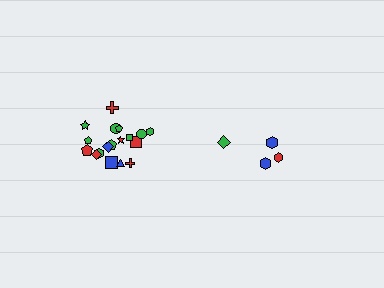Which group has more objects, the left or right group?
The left group.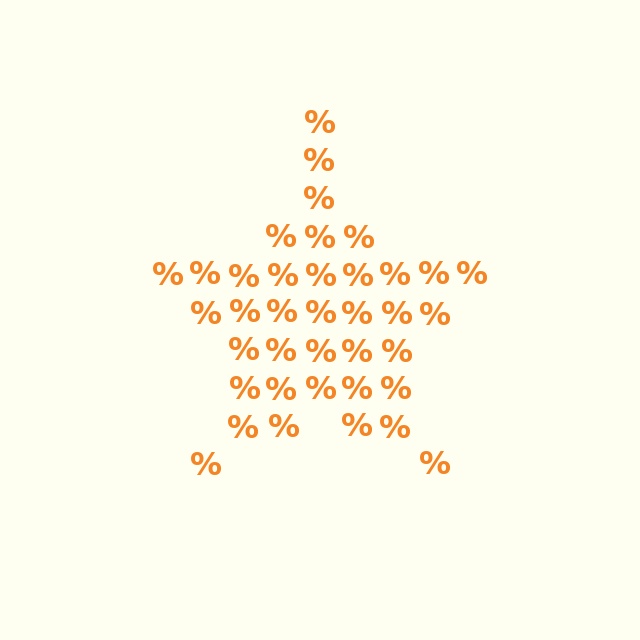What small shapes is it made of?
It is made of small percent signs.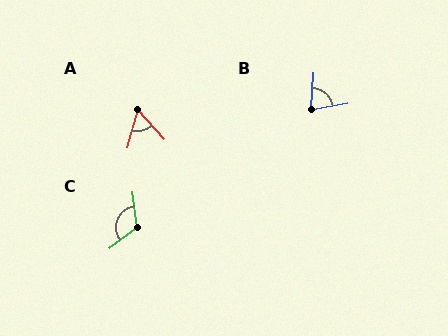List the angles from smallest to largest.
A (57°), B (77°), C (119°).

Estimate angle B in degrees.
Approximately 77 degrees.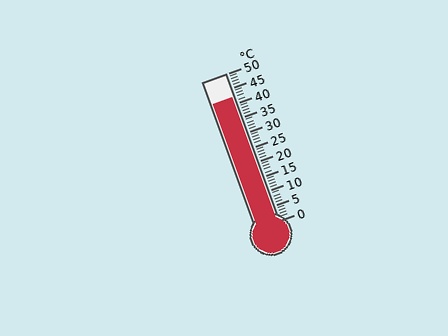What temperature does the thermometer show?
The thermometer shows approximately 42°C.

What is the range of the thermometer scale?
The thermometer scale ranges from 0°C to 50°C.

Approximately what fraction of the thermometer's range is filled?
The thermometer is filled to approximately 85% of its range.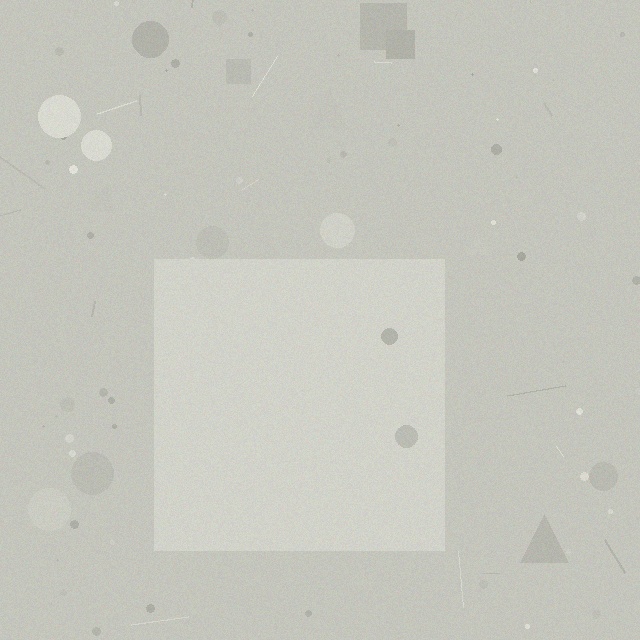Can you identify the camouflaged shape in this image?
The camouflaged shape is a square.